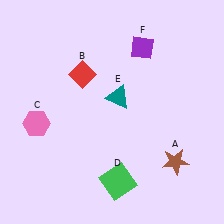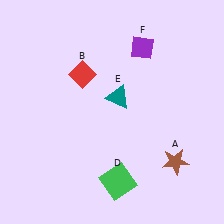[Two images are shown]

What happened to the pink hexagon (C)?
The pink hexagon (C) was removed in Image 2. It was in the bottom-left area of Image 1.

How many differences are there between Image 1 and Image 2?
There is 1 difference between the two images.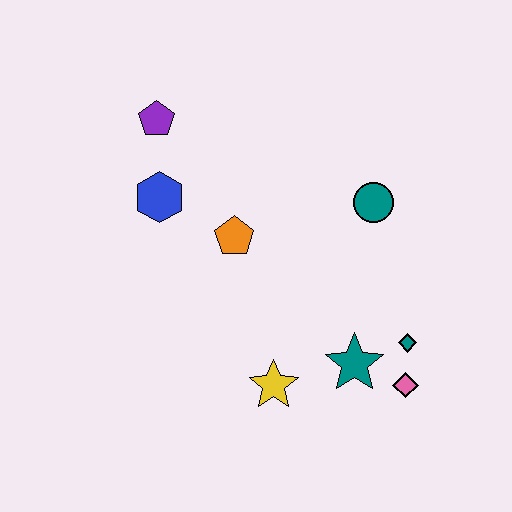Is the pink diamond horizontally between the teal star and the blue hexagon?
No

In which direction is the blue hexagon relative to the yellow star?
The blue hexagon is above the yellow star.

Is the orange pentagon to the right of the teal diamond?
No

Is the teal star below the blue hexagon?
Yes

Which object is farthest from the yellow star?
The purple pentagon is farthest from the yellow star.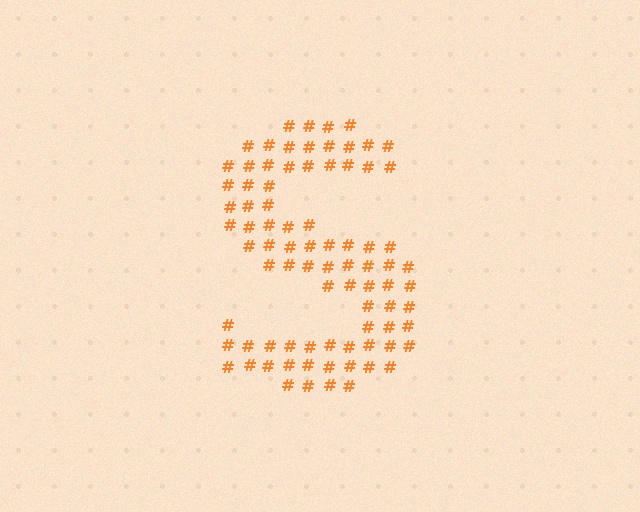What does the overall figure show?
The overall figure shows the letter S.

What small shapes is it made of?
It is made of small hash symbols.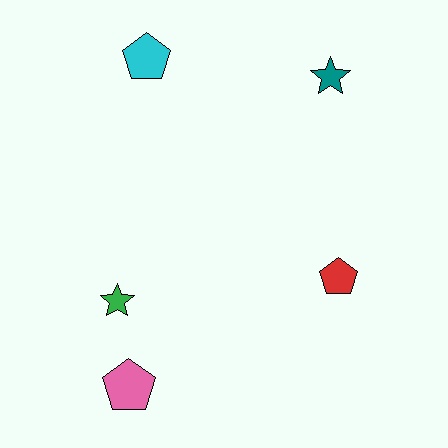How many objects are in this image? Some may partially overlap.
There are 5 objects.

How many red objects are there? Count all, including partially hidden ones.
There is 1 red object.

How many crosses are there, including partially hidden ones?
There are no crosses.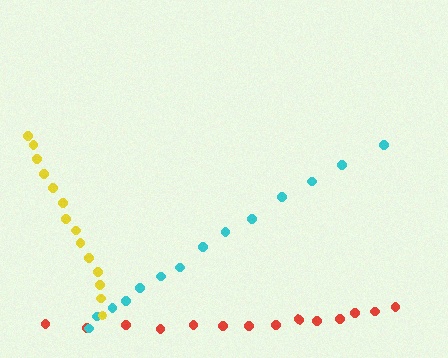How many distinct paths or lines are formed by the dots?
There are 3 distinct paths.